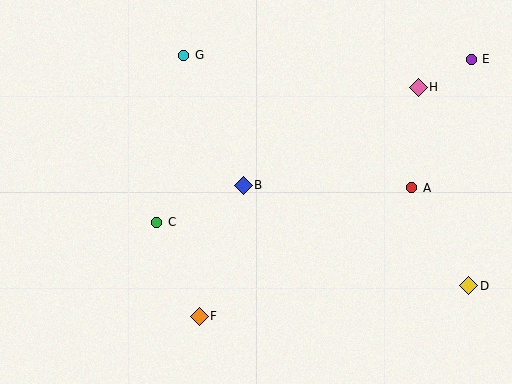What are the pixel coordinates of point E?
Point E is at (471, 59).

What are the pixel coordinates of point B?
Point B is at (243, 185).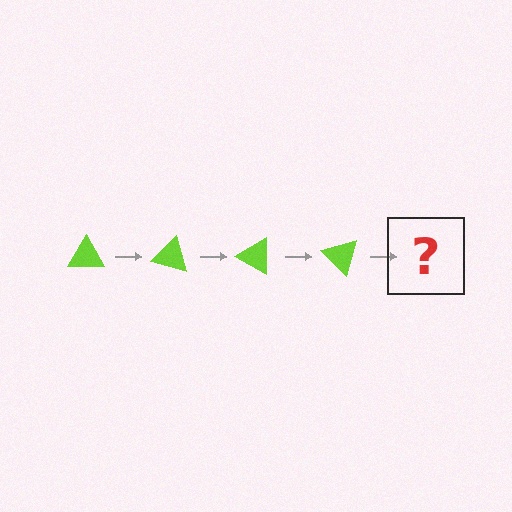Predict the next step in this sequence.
The next step is a lime triangle rotated 60 degrees.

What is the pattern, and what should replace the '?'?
The pattern is that the triangle rotates 15 degrees each step. The '?' should be a lime triangle rotated 60 degrees.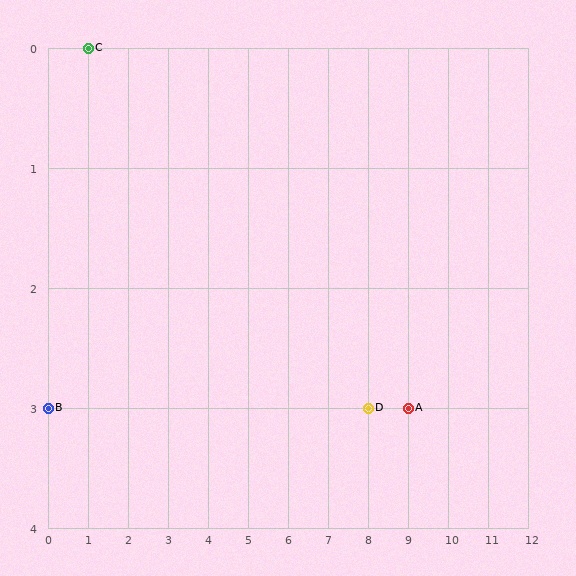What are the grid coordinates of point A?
Point A is at grid coordinates (9, 3).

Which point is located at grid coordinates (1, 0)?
Point C is at (1, 0).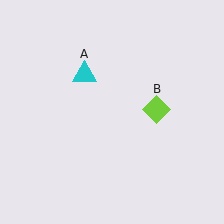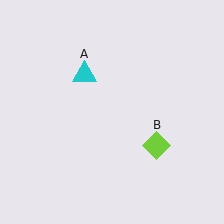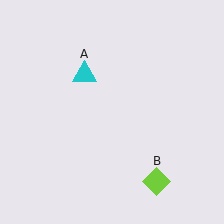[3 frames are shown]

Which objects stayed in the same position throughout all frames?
Cyan triangle (object A) remained stationary.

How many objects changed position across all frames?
1 object changed position: lime diamond (object B).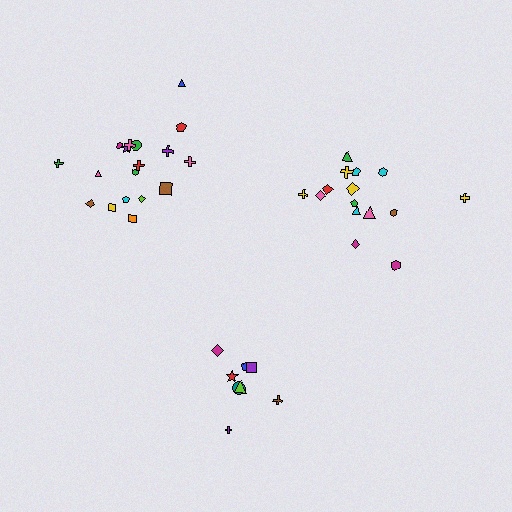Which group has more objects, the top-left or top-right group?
The top-left group.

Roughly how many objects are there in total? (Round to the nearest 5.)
Roughly 40 objects in total.